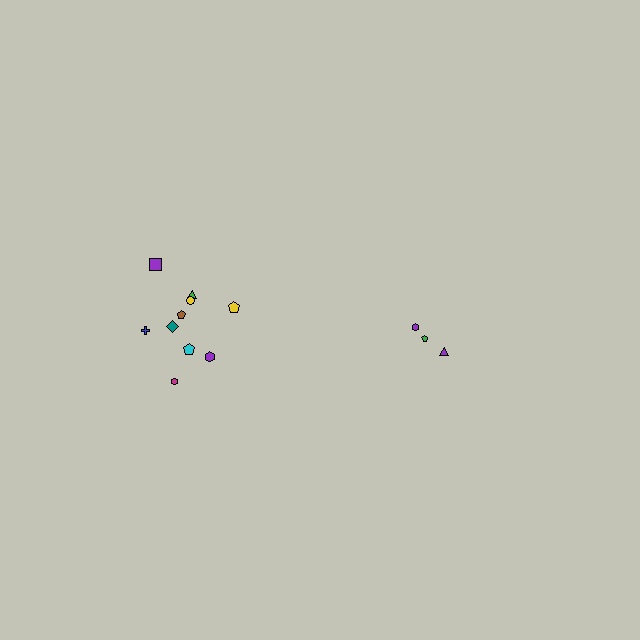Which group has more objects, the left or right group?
The left group.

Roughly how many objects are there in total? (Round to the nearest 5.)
Roughly 15 objects in total.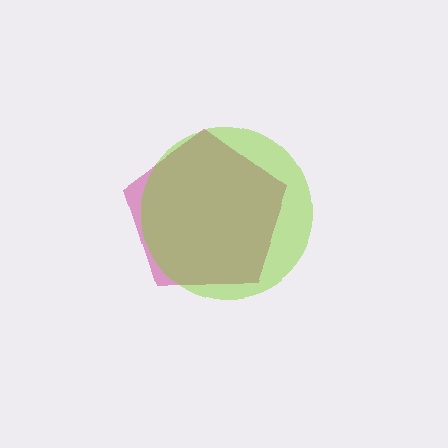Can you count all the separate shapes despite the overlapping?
Yes, there are 2 separate shapes.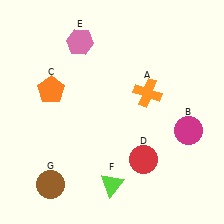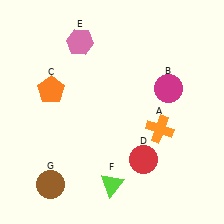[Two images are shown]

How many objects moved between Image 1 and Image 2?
2 objects moved between the two images.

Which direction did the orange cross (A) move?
The orange cross (A) moved down.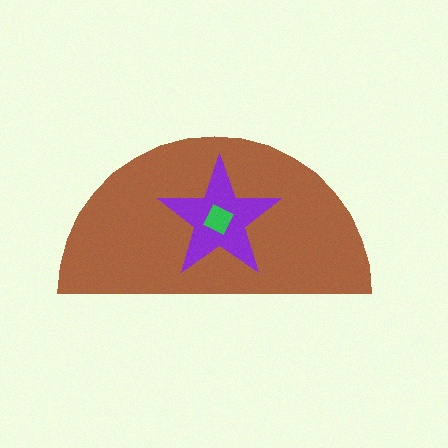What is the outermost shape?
The brown semicircle.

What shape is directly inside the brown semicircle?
The purple star.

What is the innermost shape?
The green diamond.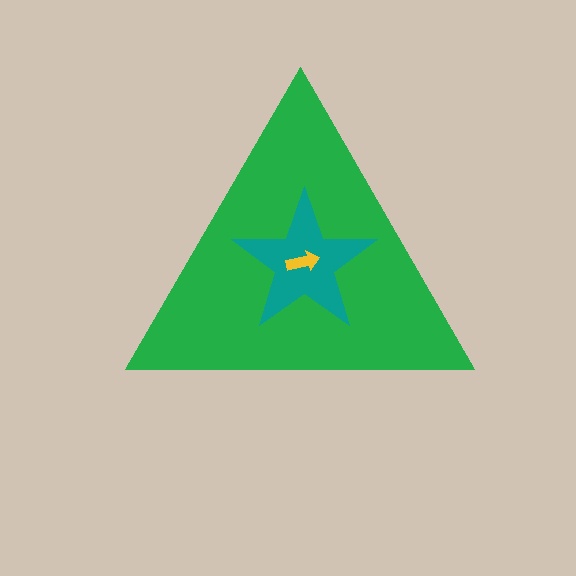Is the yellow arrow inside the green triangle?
Yes.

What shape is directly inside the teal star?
The yellow arrow.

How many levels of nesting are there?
3.